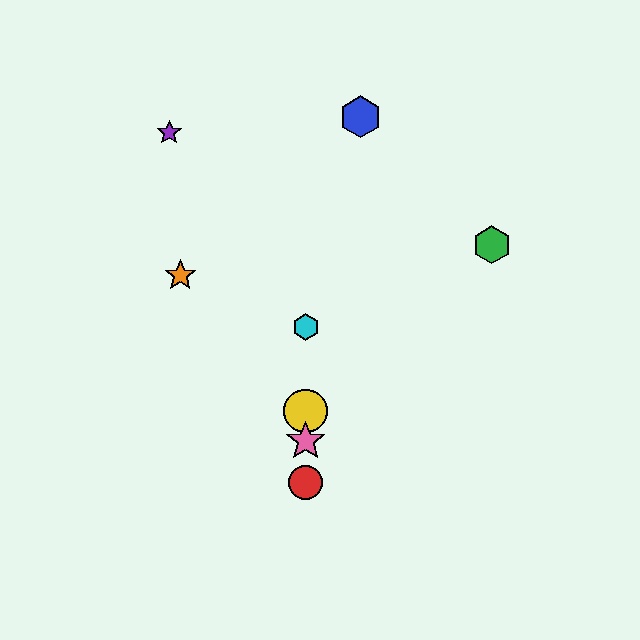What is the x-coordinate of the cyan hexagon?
The cyan hexagon is at x≈306.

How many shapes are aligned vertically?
4 shapes (the red circle, the yellow circle, the cyan hexagon, the pink star) are aligned vertically.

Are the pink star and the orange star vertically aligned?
No, the pink star is at x≈306 and the orange star is at x≈180.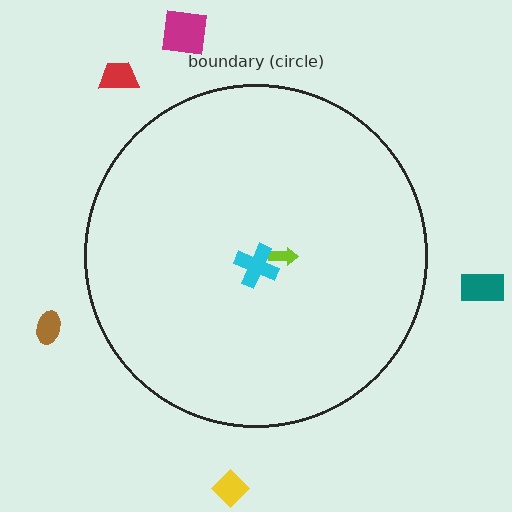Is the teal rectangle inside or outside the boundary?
Outside.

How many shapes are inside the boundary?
2 inside, 5 outside.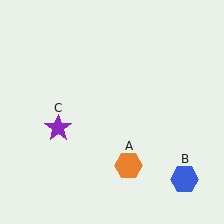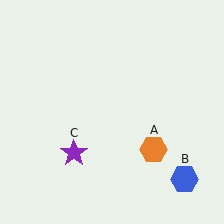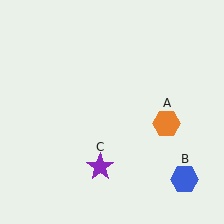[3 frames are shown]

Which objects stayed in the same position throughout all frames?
Blue hexagon (object B) remained stationary.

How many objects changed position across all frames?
2 objects changed position: orange hexagon (object A), purple star (object C).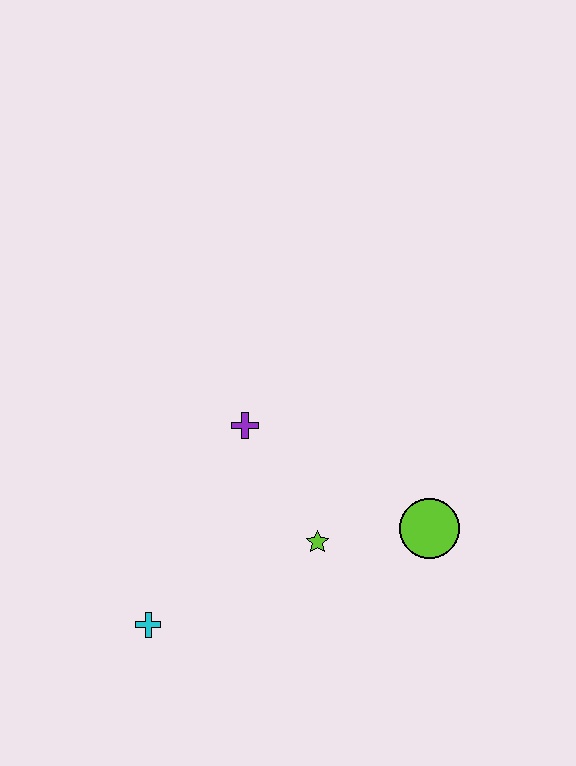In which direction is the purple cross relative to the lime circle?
The purple cross is to the left of the lime circle.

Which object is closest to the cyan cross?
The lime star is closest to the cyan cross.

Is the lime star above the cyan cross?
Yes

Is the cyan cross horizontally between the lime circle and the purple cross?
No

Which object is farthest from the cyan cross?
The lime circle is farthest from the cyan cross.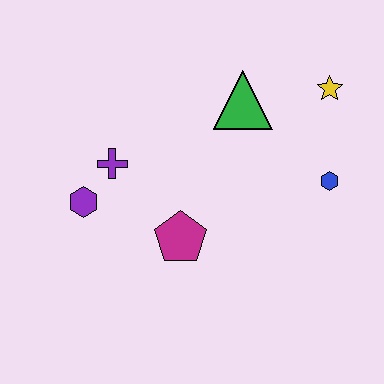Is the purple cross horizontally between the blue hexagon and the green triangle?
No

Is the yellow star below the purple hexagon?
No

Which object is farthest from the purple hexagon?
The yellow star is farthest from the purple hexagon.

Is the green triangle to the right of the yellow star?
No